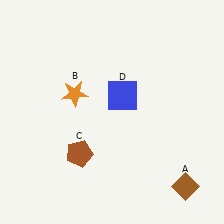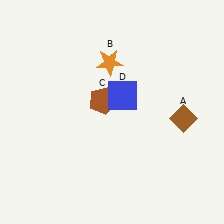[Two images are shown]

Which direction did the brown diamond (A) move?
The brown diamond (A) moved up.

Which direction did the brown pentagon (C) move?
The brown pentagon (C) moved up.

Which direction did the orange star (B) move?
The orange star (B) moved right.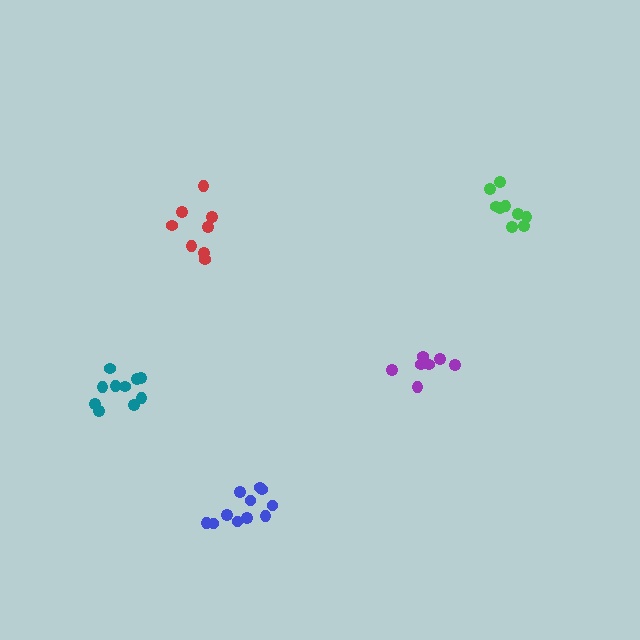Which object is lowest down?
The blue cluster is bottommost.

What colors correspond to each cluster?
The clusters are colored: green, blue, purple, red, teal.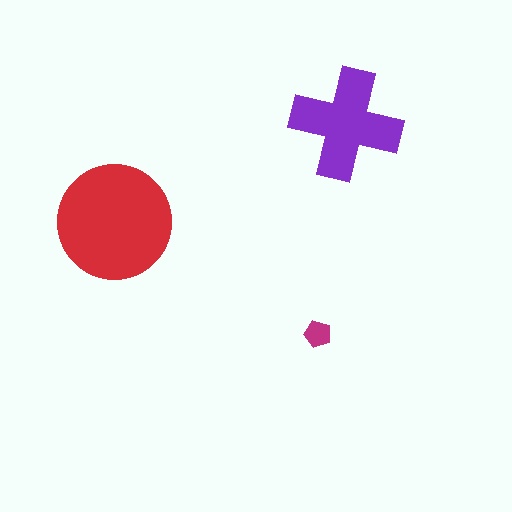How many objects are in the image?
There are 3 objects in the image.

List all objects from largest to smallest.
The red circle, the purple cross, the magenta pentagon.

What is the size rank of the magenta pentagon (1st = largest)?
3rd.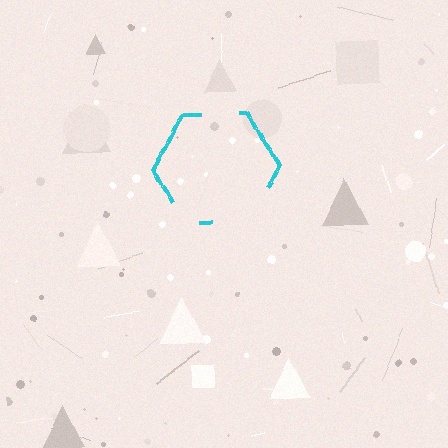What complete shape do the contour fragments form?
The contour fragments form a hexagon.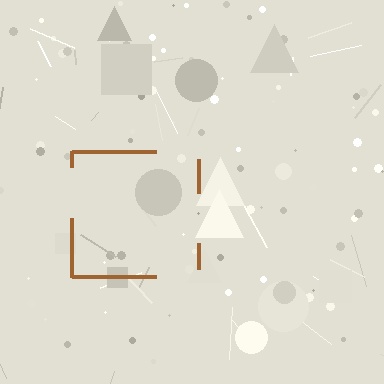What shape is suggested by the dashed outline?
The dashed outline suggests a square.